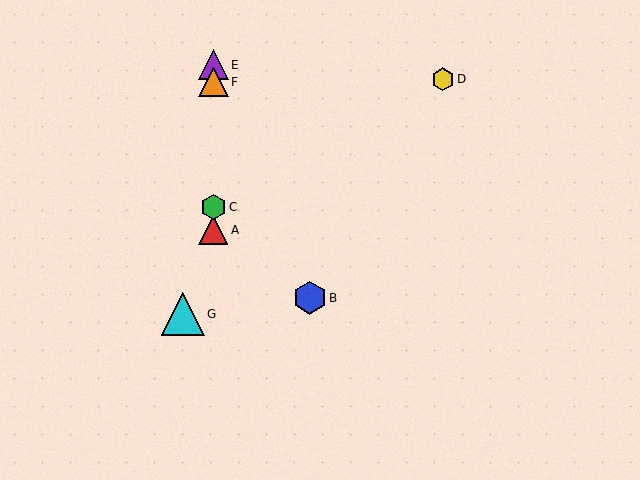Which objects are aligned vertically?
Objects A, C, E, F are aligned vertically.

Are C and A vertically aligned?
Yes, both are at x≈213.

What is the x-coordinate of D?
Object D is at x≈443.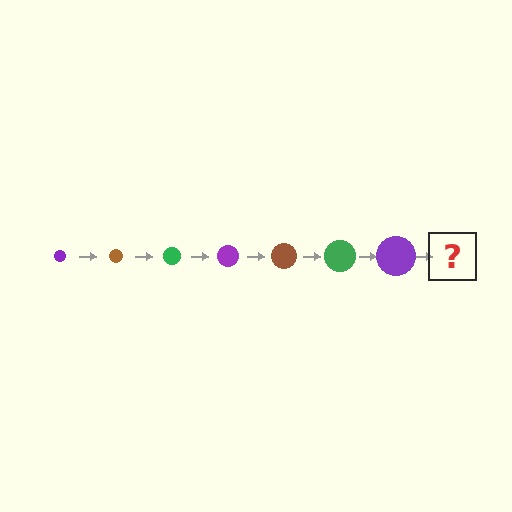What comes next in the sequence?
The next element should be a brown circle, larger than the previous one.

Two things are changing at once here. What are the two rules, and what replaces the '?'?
The two rules are that the circle grows larger each step and the color cycles through purple, brown, and green. The '?' should be a brown circle, larger than the previous one.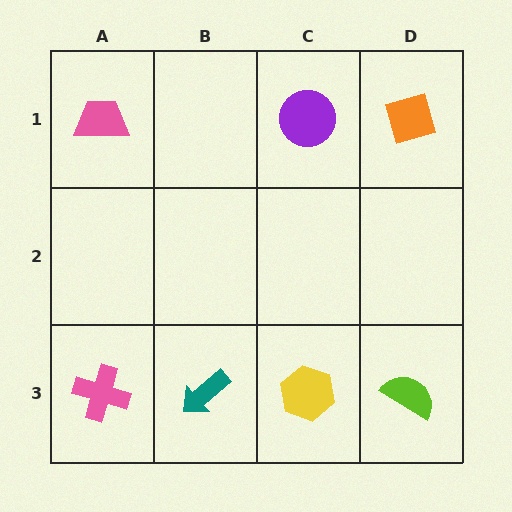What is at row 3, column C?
A yellow hexagon.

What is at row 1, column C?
A purple circle.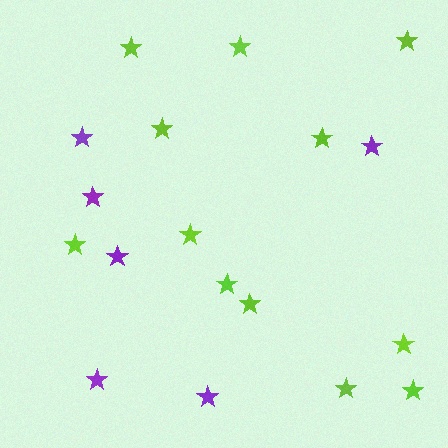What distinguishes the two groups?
There are 2 groups: one group of purple stars (6) and one group of lime stars (12).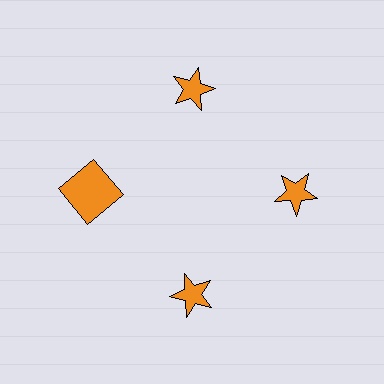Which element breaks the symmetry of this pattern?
The orange square at roughly the 9 o'clock position breaks the symmetry. All other shapes are orange stars.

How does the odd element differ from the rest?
It has a different shape: square instead of star.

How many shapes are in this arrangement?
There are 4 shapes arranged in a ring pattern.